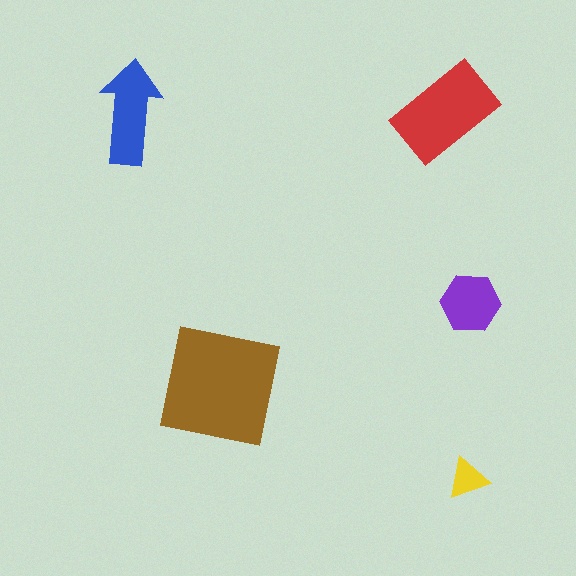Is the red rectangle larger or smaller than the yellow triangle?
Larger.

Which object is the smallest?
The yellow triangle.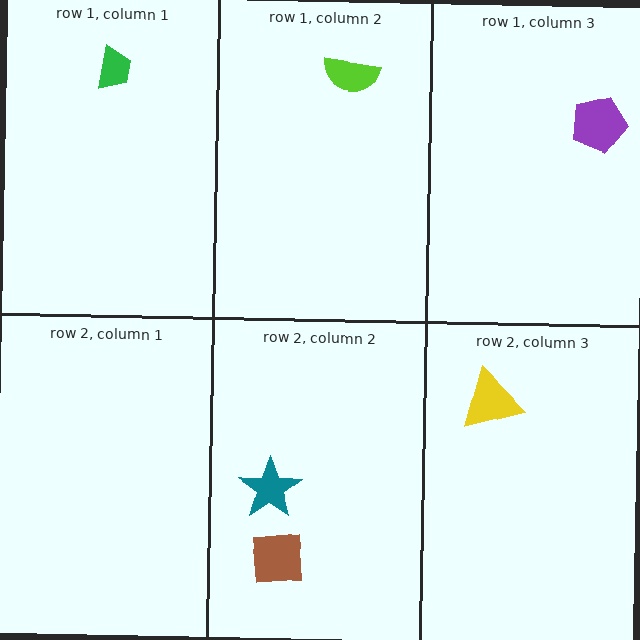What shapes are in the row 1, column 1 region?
The green trapezoid.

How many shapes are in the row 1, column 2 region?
1.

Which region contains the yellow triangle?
The row 2, column 3 region.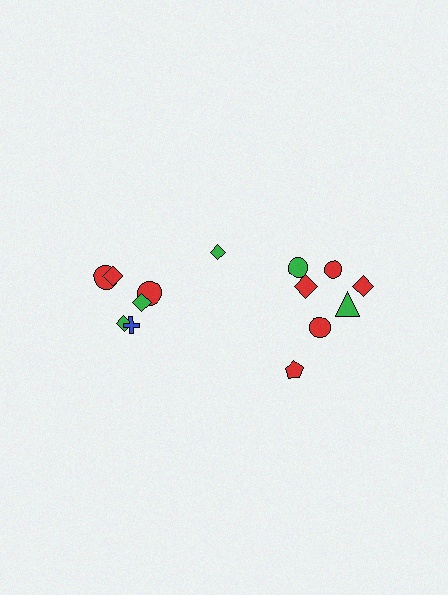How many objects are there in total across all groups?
There are 14 objects.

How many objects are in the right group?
There are 8 objects.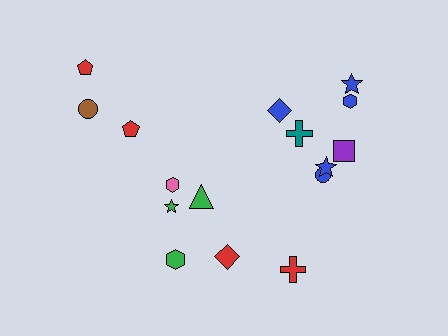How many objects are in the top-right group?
There are 7 objects.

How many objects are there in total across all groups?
There are 16 objects.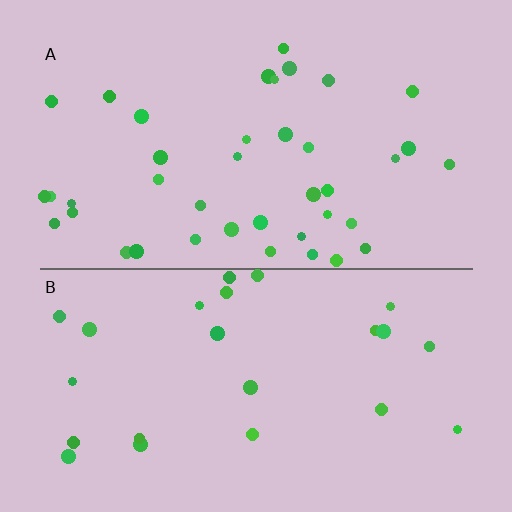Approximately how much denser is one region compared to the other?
Approximately 1.7× — region A over region B.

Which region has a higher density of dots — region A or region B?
A (the top).